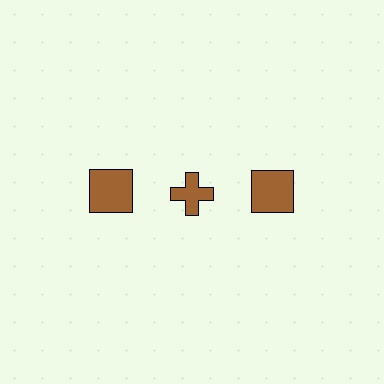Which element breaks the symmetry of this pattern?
The brown cross in the top row, second from left column breaks the symmetry. All other shapes are brown squares.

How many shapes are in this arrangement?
There are 3 shapes arranged in a grid pattern.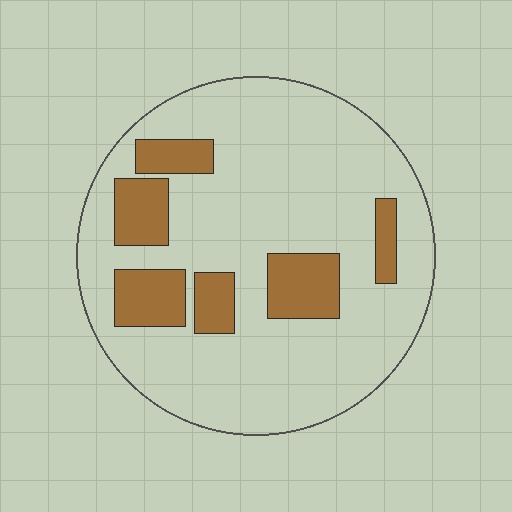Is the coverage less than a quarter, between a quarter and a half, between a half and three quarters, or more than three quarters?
Less than a quarter.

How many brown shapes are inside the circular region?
6.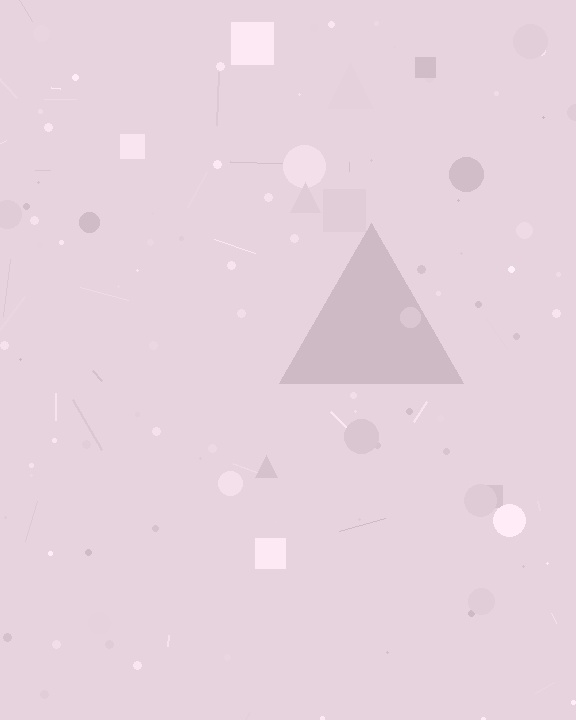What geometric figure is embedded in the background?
A triangle is embedded in the background.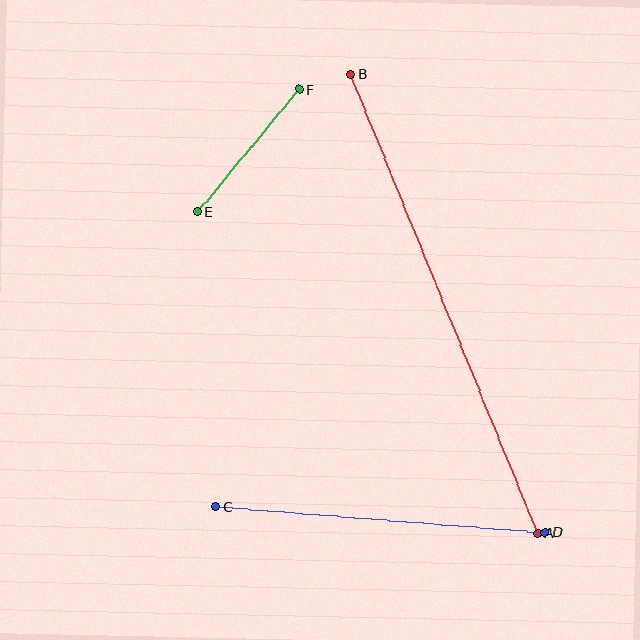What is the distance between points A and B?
The distance is approximately 496 pixels.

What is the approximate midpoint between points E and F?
The midpoint is at approximately (248, 150) pixels.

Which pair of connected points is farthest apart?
Points A and B are farthest apart.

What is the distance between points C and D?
The distance is approximately 331 pixels.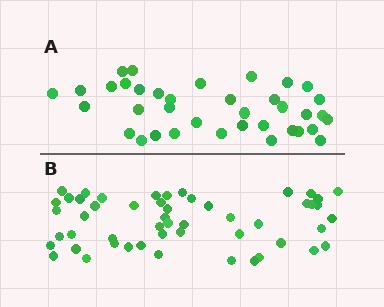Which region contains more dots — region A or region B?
Region B (the bottom region) has more dots.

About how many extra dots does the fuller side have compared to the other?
Region B has approximately 15 more dots than region A.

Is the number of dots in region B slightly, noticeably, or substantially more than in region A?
Region B has noticeably more, but not dramatically so. The ratio is roughly 1.4 to 1.